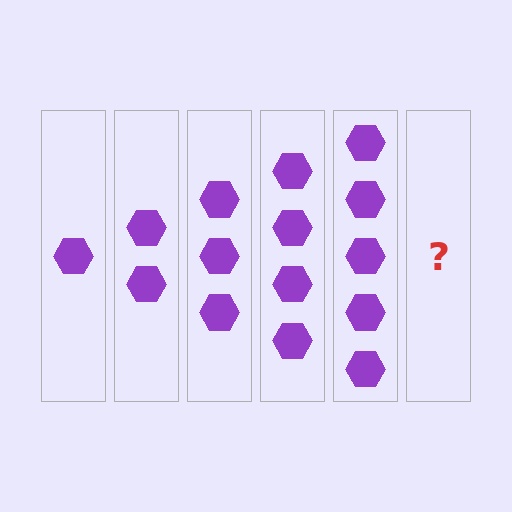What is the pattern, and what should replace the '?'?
The pattern is that each step adds one more hexagon. The '?' should be 6 hexagons.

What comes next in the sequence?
The next element should be 6 hexagons.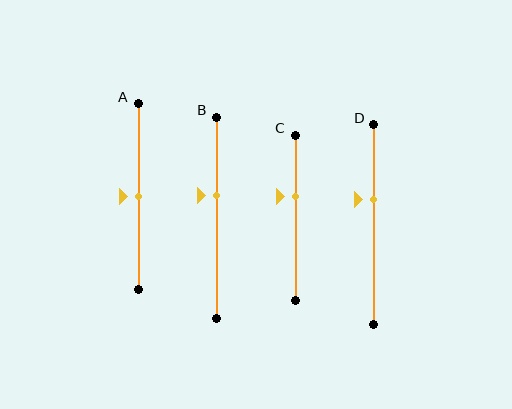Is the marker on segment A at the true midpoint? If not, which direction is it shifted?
Yes, the marker on segment A is at the true midpoint.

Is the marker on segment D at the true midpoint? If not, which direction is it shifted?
No, the marker on segment D is shifted upward by about 13% of the segment length.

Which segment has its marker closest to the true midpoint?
Segment A has its marker closest to the true midpoint.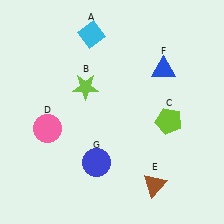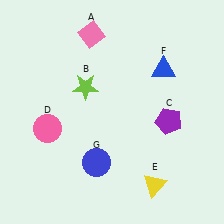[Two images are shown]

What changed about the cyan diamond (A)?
In Image 1, A is cyan. In Image 2, it changed to pink.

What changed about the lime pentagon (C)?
In Image 1, C is lime. In Image 2, it changed to purple.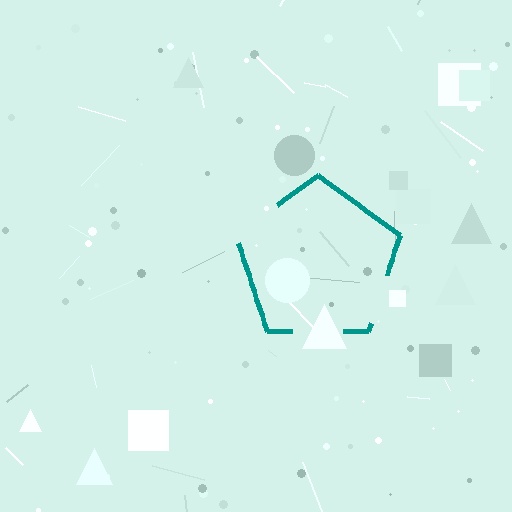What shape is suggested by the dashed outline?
The dashed outline suggests a pentagon.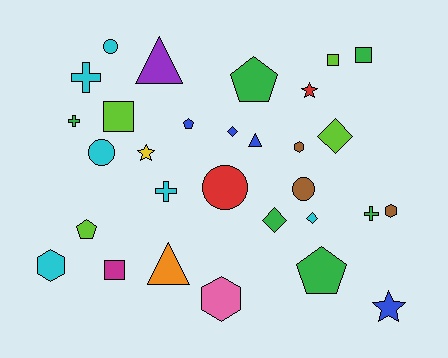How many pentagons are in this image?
There are 4 pentagons.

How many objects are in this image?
There are 30 objects.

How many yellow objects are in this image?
There is 1 yellow object.